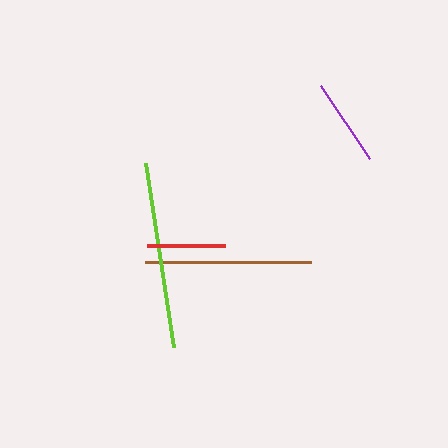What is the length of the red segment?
The red segment is approximately 78 pixels long.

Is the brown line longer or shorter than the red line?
The brown line is longer than the red line.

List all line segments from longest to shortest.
From longest to shortest: lime, brown, purple, red.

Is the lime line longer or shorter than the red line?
The lime line is longer than the red line.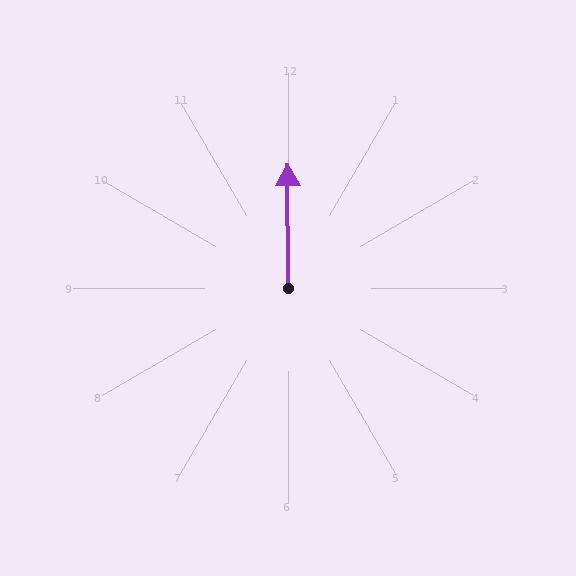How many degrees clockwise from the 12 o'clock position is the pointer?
Approximately 360 degrees.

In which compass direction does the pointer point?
North.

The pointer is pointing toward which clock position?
Roughly 12 o'clock.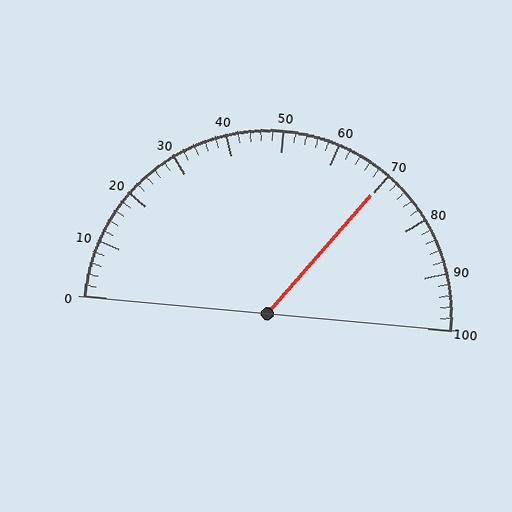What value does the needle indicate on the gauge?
The needle indicates approximately 70.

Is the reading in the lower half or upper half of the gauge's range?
The reading is in the upper half of the range (0 to 100).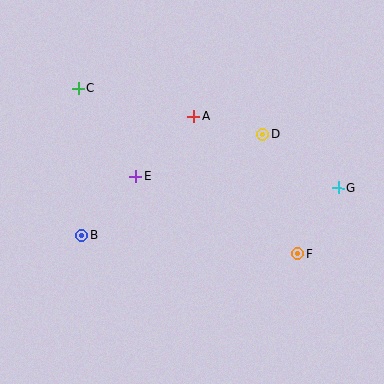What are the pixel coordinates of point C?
Point C is at (78, 88).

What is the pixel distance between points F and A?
The distance between F and A is 172 pixels.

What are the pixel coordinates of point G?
Point G is at (338, 188).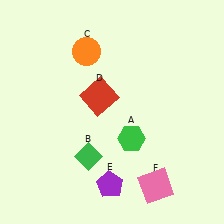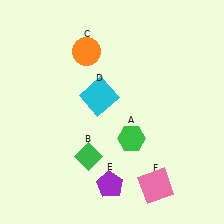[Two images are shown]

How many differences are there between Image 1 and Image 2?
There is 1 difference between the two images.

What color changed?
The square (D) changed from red in Image 1 to cyan in Image 2.